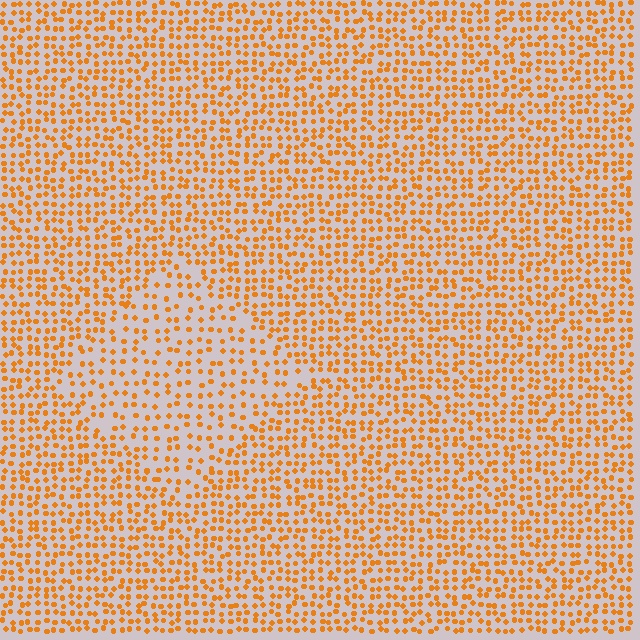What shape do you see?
I see a diamond.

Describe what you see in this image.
The image contains small orange elements arranged at two different densities. A diamond-shaped region is visible where the elements are less densely packed than the surrounding area.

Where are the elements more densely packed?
The elements are more densely packed outside the diamond boundary.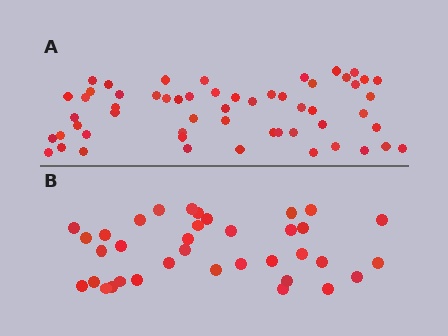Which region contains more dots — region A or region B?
Region A (the top region) has more dots.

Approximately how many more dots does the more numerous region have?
Region A has approximately 20 more dots than region B.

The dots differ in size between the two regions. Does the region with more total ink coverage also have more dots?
No. Region B has more total ink coverage because its dots are larger, but region A actually contains more individual dots. Total area can be misleading — the number of items is what matters here.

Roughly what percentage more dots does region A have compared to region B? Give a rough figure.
About 55% more.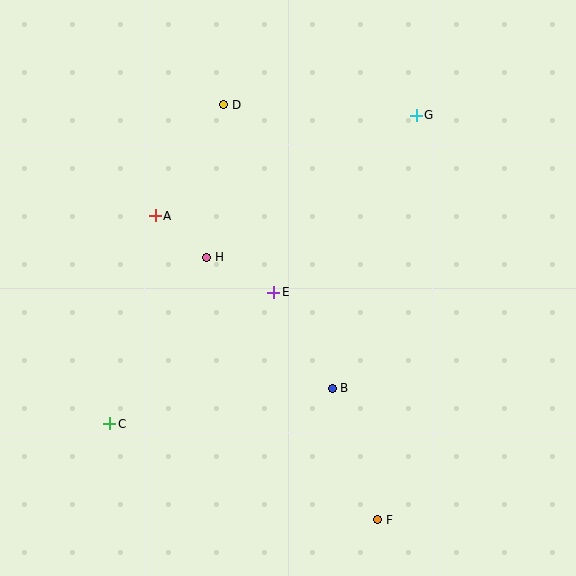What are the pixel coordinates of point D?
Point D is at (224, 105).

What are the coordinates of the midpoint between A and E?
The midpoint between A and E is at (215, 254).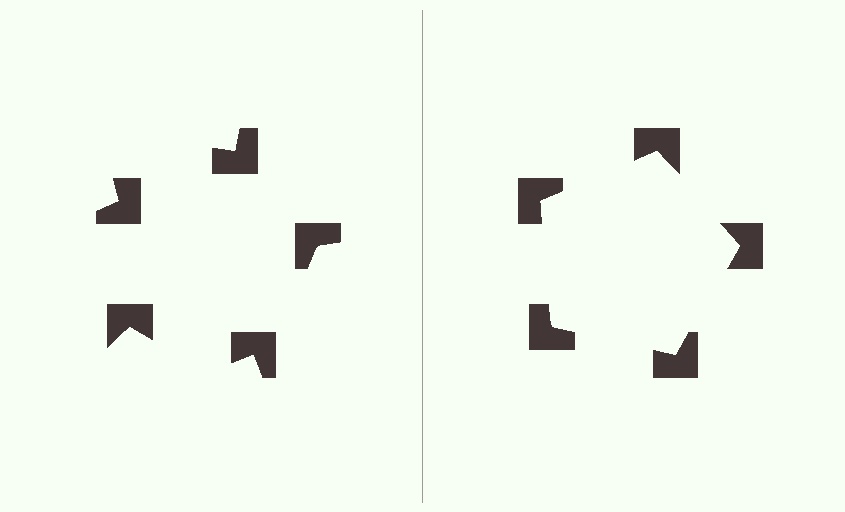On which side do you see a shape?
An illusory pentagon appears on the right side. On the left side the wedge cuts are rotated, so no coherent shape forms.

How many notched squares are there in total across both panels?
10 — 5 on each side.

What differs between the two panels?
The notched squares are positioned identically on both sides; only the wedge orientations differ. On the right they align to a pentagon; on the left they are misaligned.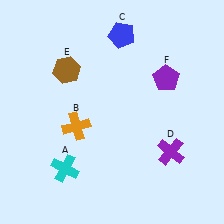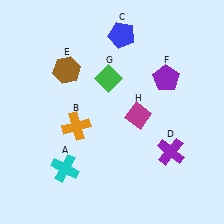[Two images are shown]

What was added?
A green diamond (G), a magenta diamond (H) were added in Image 2.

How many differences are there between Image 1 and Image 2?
There are 2 differences between the two images.